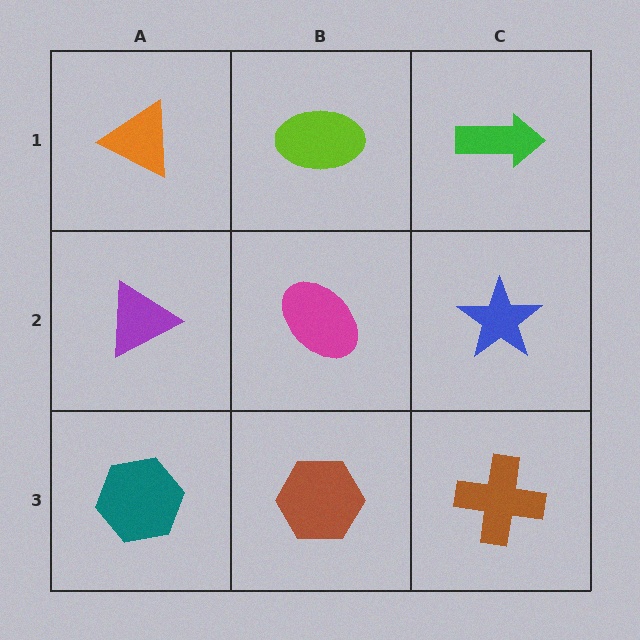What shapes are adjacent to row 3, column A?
A purple triangle (row 2, column A), a brown hexagon (row 3, column B).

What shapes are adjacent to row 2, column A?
An orange triangle (row 1, column A), a teal hexagon (row 3, column A), a magenta ellipse (row 2, column B).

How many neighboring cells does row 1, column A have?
2.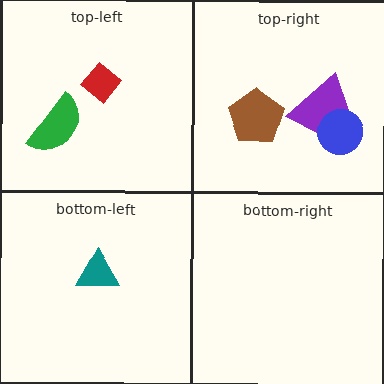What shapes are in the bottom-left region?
The teal triangle.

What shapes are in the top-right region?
The purple trapezoid, the blue circle, the brown pentagon.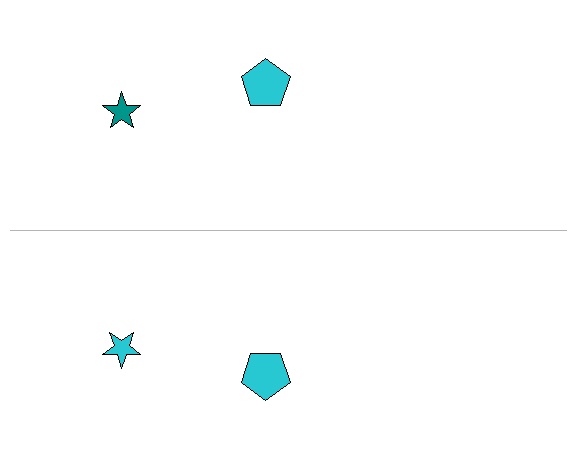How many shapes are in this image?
There are 4 shapes in this image.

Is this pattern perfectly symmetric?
No, the pattern is not perfectly symmetric. The cyan star on the bottom side breaks the symmetry — its mirror counterpart is teal.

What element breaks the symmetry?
The cyan star on the bottom side breaks the symmetry — its mirror counterpart is teal.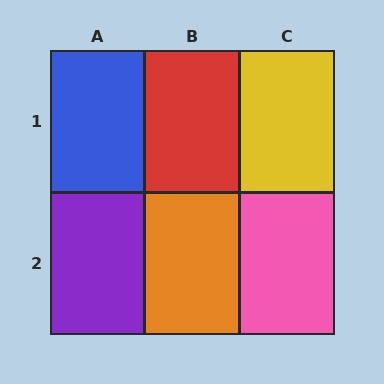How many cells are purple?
1 cell is purple.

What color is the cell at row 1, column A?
Blue.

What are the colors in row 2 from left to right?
Purple, orange, pink.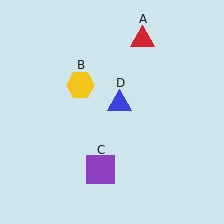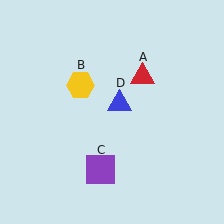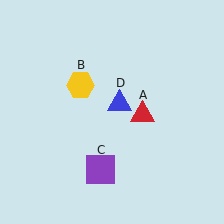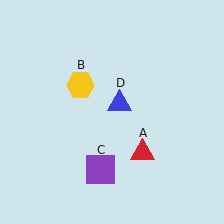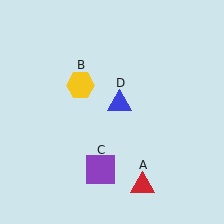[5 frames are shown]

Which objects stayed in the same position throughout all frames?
Yellow hexagon (object B) and purple square (object C) and blue triangle (object D) remained stationary.